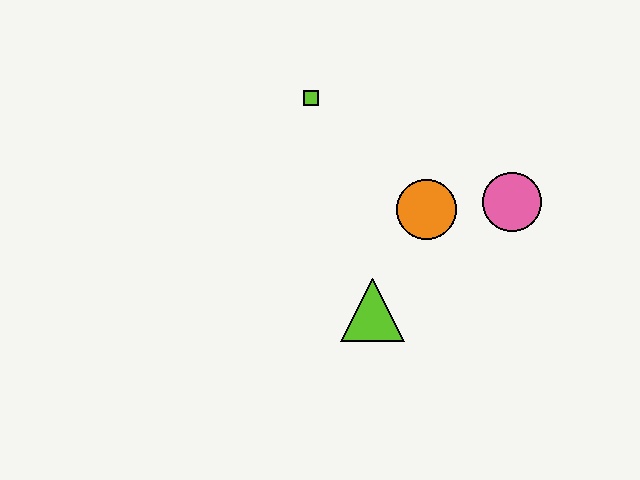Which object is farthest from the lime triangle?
The lime square is farthest from the lime triangle.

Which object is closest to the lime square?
The orange circle is closest to the lime square.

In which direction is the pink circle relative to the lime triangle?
The pink circle is to the right of the lime triangle.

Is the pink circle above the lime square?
No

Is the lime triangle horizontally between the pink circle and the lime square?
Yes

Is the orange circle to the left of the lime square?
No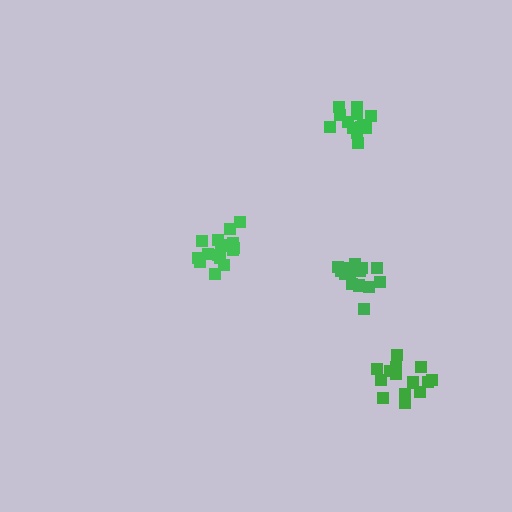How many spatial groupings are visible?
There are 4 spatial groupings.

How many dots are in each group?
Group 1: 14 dots, Group 2: 16 dots, Group 3: 13 dots, Group 4: 14 dots (57 total).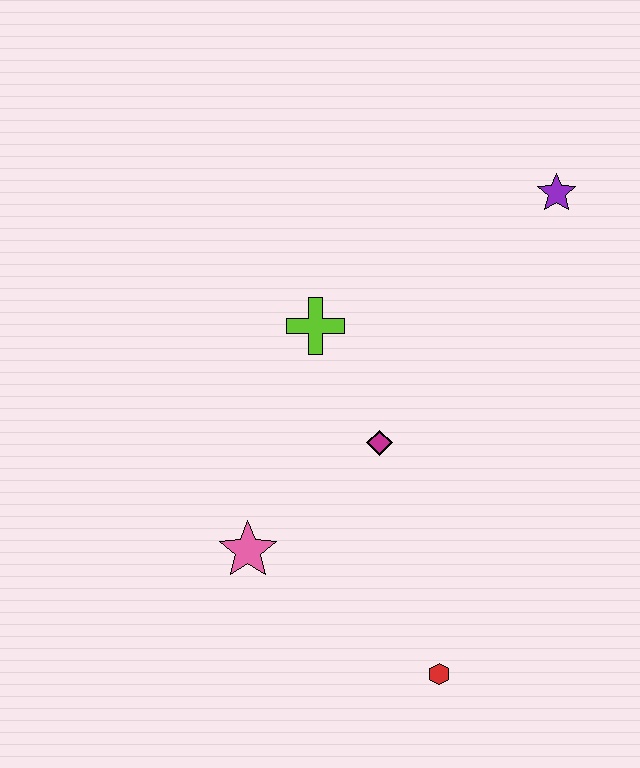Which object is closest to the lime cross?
The magenta diamond is closest to the lime cross.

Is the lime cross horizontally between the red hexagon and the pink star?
Yes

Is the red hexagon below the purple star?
Yes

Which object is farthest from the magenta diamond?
The purple star is farthest from the magenta diamond.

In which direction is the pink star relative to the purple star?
The pink star is below the purple star.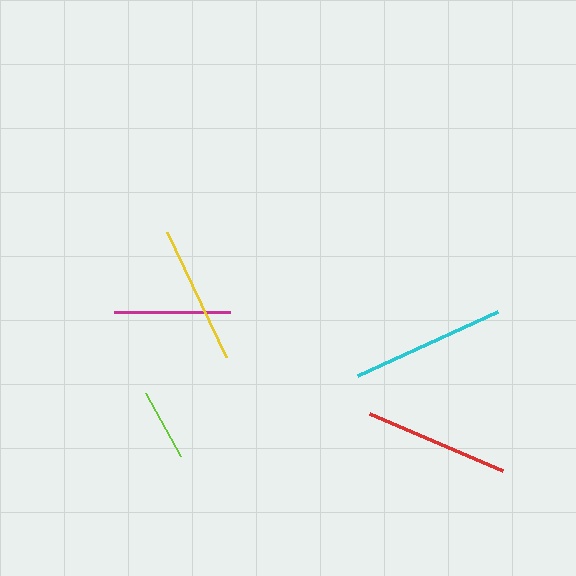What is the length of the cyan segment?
The cyan segment is approximately 154 pixels long.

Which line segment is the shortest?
The lime line is the shortest at approximately 72 pixels.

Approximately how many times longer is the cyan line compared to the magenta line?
The cyan line is approximately 1.3 times the length of the magenta line.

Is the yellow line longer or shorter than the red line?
The red line is longer than the yellow line.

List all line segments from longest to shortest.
From longest to shortest: cyan, red, yellow, magenta, lime.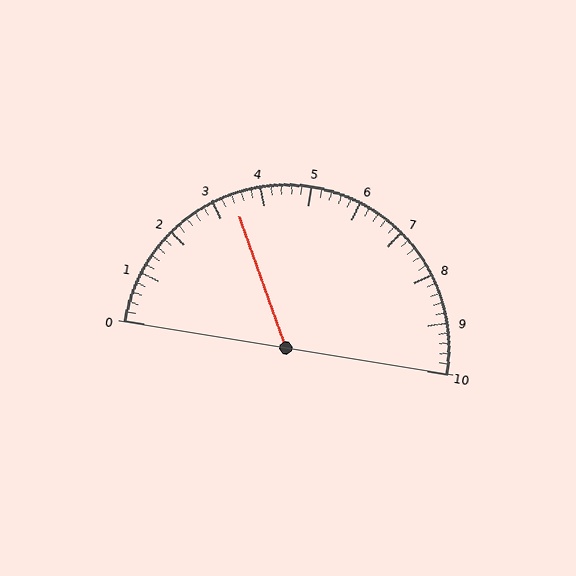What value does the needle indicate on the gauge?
The needle indicates approximately 3.4.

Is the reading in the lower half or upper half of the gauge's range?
The reading is in the lower half of the range (0 to 10).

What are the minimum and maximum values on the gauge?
The gauge ranges from 0 to 10.